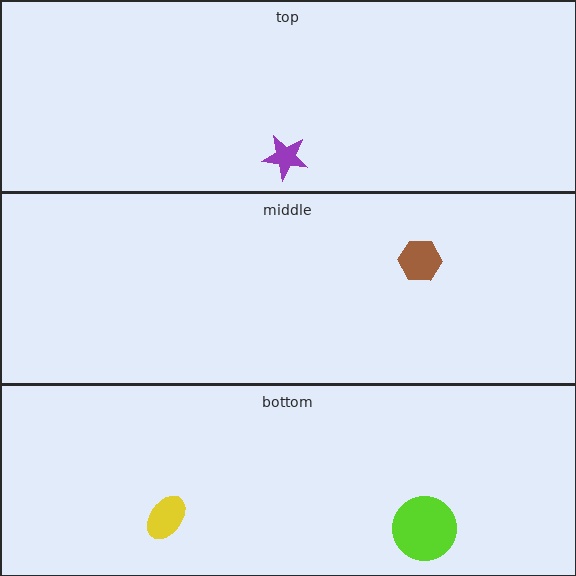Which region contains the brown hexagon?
The middle region.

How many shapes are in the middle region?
1.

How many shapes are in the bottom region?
2.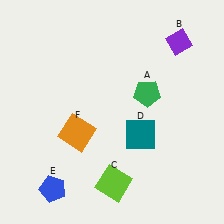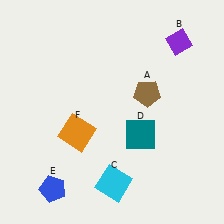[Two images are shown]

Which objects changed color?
A changed from green to brown. C changed from lime to cyan.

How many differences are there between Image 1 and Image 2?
There are 2 differences between the two images.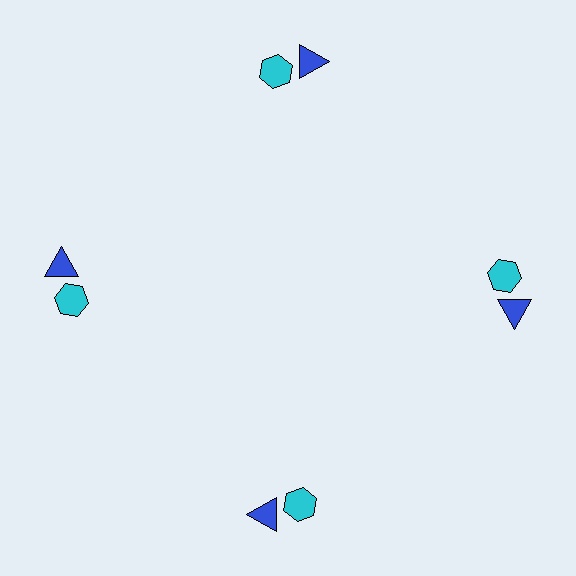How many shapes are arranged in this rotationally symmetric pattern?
There are 8 shapes, arranged in 4 groups of 2.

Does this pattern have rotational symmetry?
Yes, this pattern has 4-fold rotational symmetry. It looks the same after rotating 90 degrees around the center.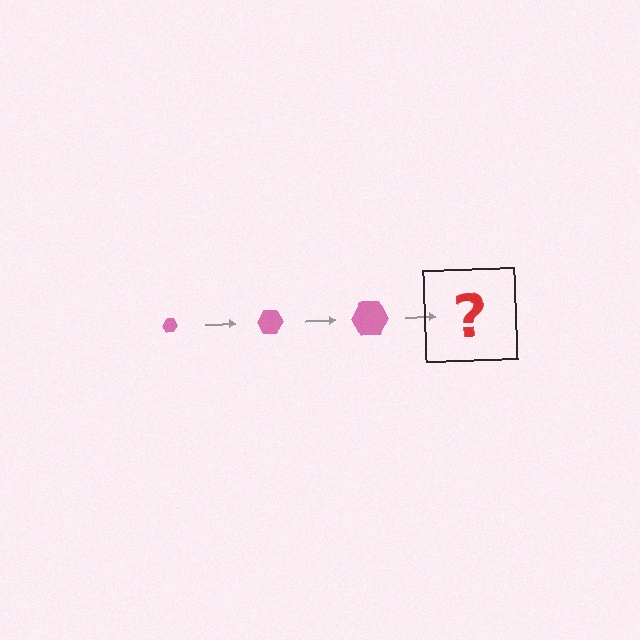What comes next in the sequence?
The next element should be a pink hexagon, larger than the previous one.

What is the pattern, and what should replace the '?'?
The pattern is that the hexagon gets progressively larger each step. The '?' should be a pink hexagon, larger than the previous one.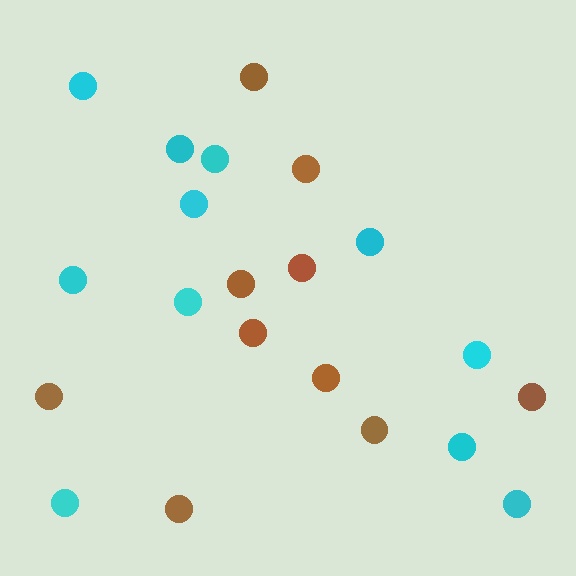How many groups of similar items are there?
There are 2 groups: one group of cyan circles (11) and one group of brown circles (10).